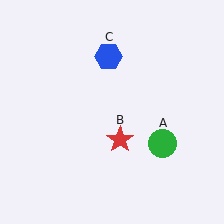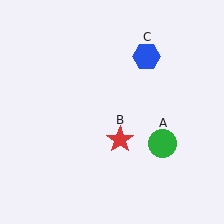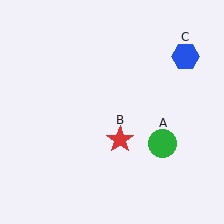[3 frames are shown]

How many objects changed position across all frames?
1 object changed position: blue hexagon (object C).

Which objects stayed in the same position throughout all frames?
Green circle (object A) and red star (object B) remained stationary.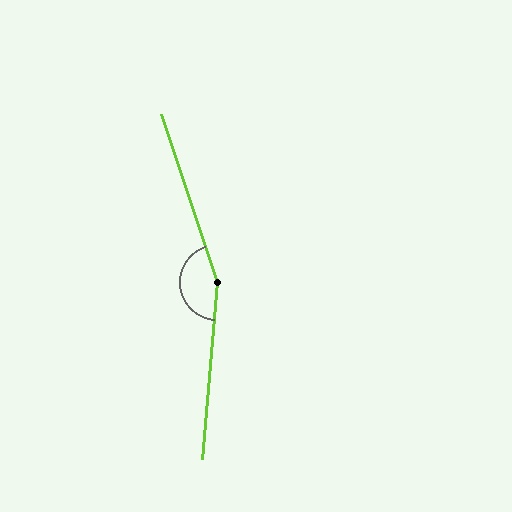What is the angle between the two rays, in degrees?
Approximately 157 degrees.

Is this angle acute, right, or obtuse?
It is obtuse.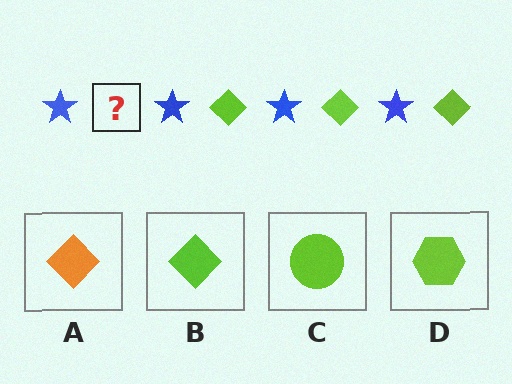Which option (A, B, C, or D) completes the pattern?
B.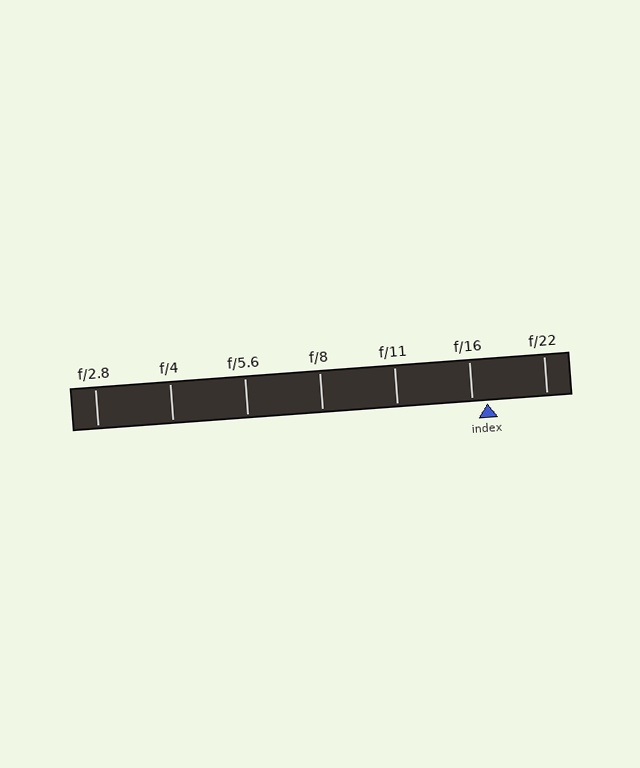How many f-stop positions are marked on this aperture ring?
There are 7 f-stop positions marked.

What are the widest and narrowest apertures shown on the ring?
The widest aperture shown is f/2.8 and the narrowest is f/22.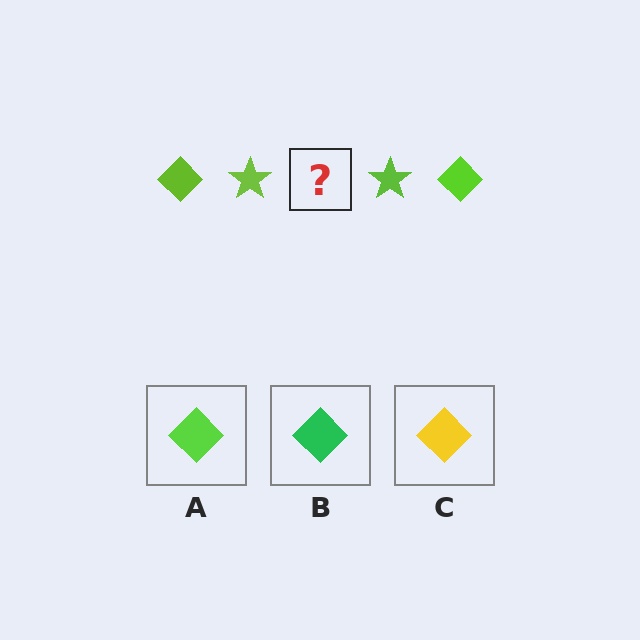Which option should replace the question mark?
Option A.